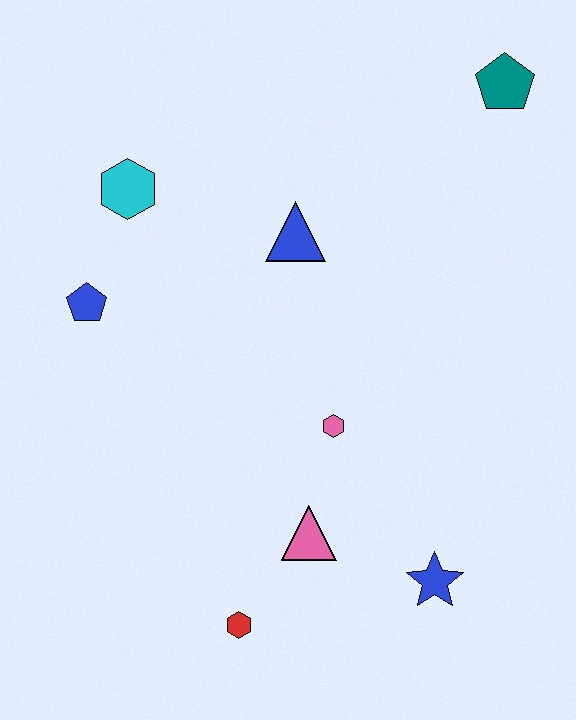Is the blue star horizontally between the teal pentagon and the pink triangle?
Yes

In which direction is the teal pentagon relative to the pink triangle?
The teal pentagon is above the pink triangle.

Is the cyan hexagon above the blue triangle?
Yes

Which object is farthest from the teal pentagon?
The red hexagon is farthest from the teal pentagon.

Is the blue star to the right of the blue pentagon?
Yes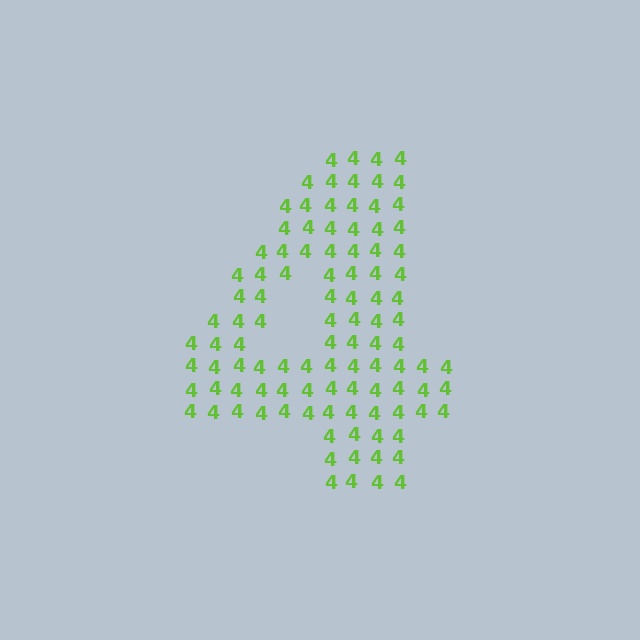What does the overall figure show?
The overall figure shows the digit 4.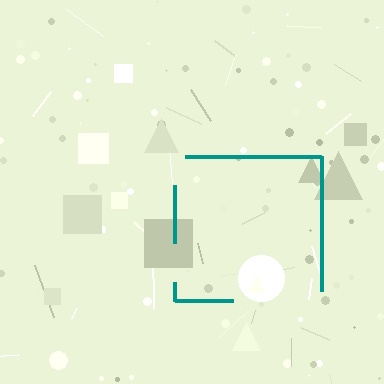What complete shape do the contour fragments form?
The contour fragments form a square.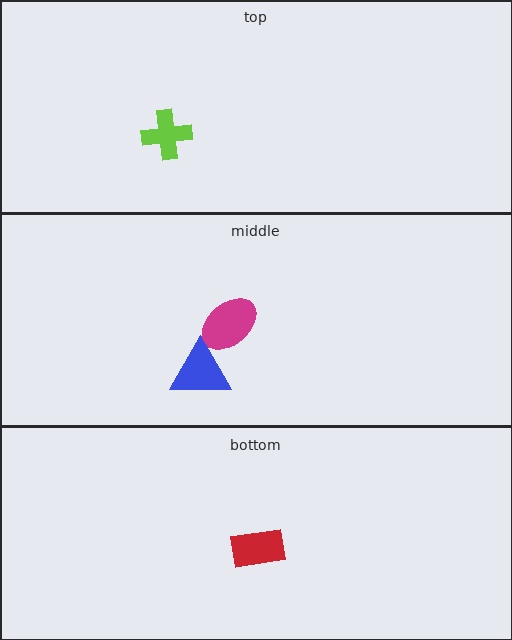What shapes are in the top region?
The lime cross.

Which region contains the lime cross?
The top region.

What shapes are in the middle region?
The blue triangle, the magenta ellipse.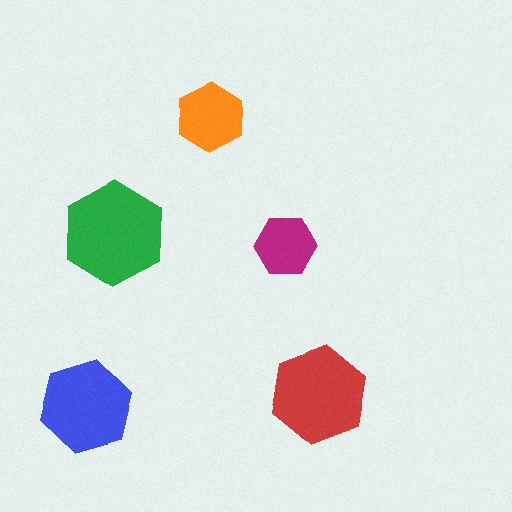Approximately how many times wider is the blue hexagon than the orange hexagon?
About 1.5 times wider.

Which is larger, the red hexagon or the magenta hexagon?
The red one.